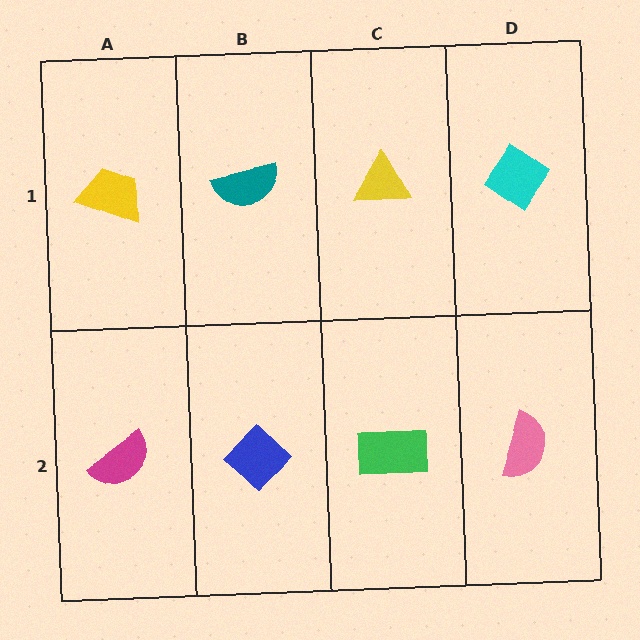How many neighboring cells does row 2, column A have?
2.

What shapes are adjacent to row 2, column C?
A yellow triangle (row 1, column C), a blue diamond (row 2, column B), a pink semicircle (row 2, column D).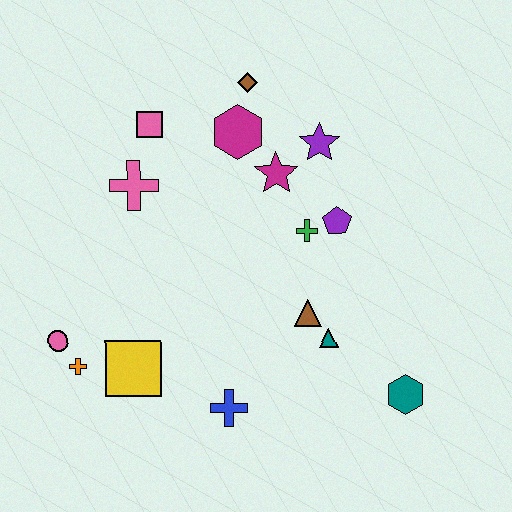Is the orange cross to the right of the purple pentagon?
No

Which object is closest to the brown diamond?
The magenta hexagon is closest to the brown diamond.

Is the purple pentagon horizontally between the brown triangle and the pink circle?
No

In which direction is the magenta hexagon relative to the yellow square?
The magenta hexagon is above the yellow square.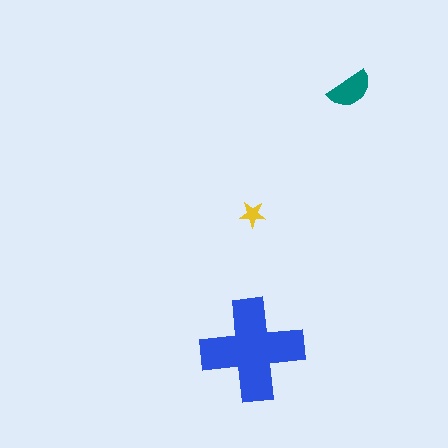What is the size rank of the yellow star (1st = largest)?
3rd.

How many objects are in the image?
There are 3 objects in the image.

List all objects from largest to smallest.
The blue cross, the teal semicircle, the yellow star.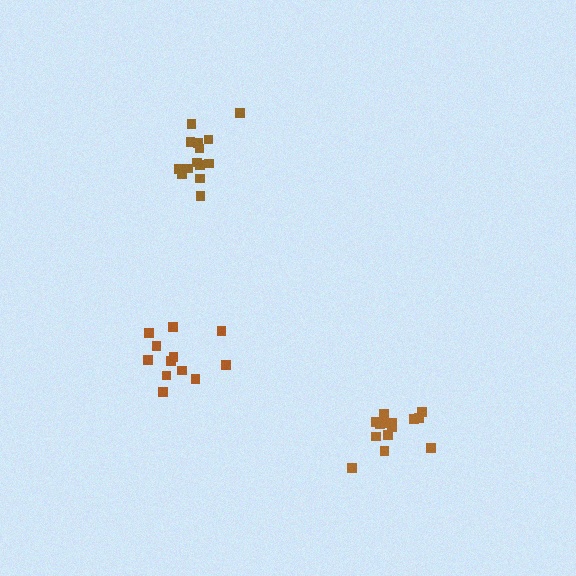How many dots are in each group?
Group 1: 14 dots, Group 2: 14 dots, Group 3: 12 dots (40 total).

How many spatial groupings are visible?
There are 3 spatial groupings.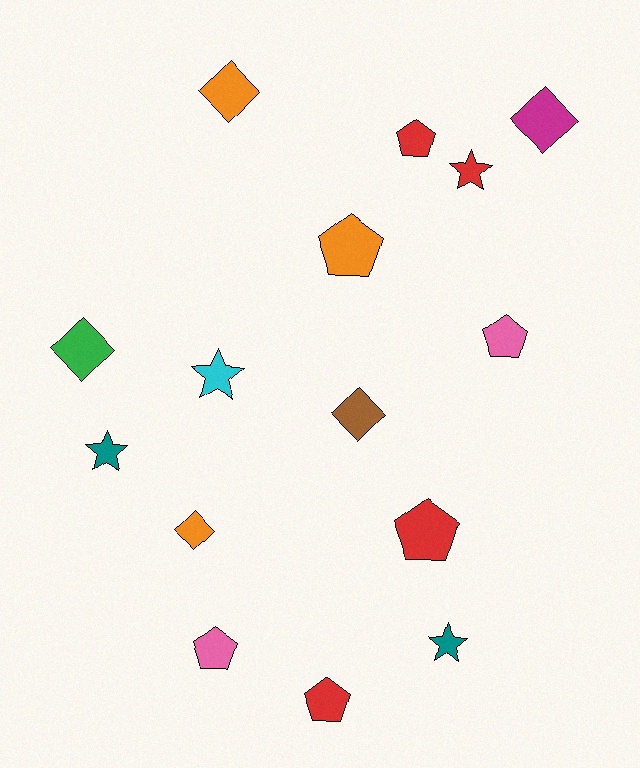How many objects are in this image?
There are 15 objects.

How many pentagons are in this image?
There are 6 pentagons.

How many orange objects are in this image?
There are 3 orange objects.